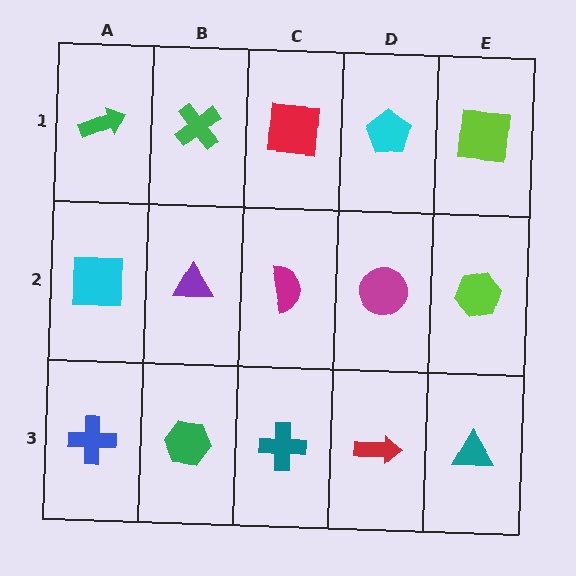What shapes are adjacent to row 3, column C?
A magenta semicircle (row 2, column C), a green hexagon (row 3, column B), a red arrow (row 3, column D).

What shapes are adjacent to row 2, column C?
A red square (row 1, column C), a teal cross (row 3, column C), a purple triangle (row 2, column B), a magenta circle (row 2, column D).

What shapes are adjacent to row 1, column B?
A purple triangle (row 2, column B), a green arrow (row 1, column A), a red square (row 1, column C).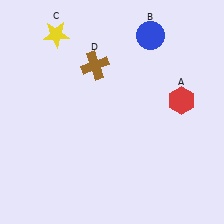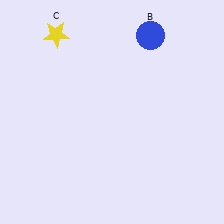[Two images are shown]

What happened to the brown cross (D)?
The brown cross (D) was removed in Image 2. It was in the top-left area of Image 1.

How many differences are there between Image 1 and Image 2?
There are 2 differences between the two images.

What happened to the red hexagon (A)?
The red hexagon (A) was removed in Image 2. It was in the top-right area of Image 1.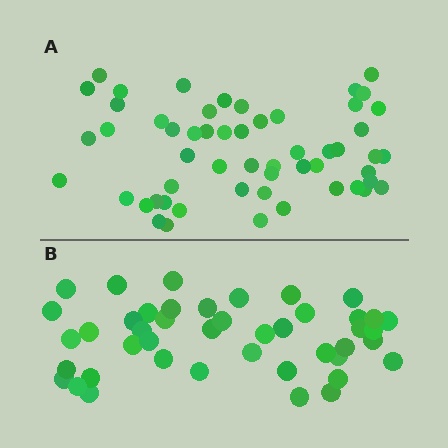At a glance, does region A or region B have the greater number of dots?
Region A (the top region) has more dots.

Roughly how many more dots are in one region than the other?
Region A has roughly 12 or so more dots than region B.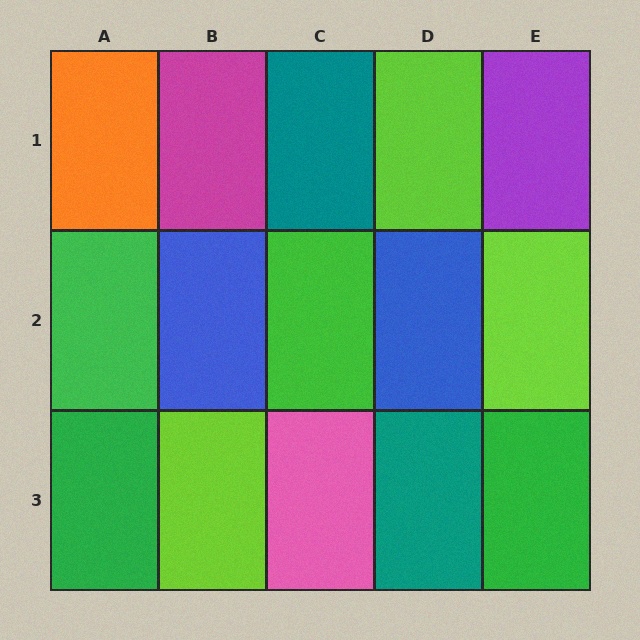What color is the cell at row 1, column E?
Purple.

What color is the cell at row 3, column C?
Pink.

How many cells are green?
4 cells are green.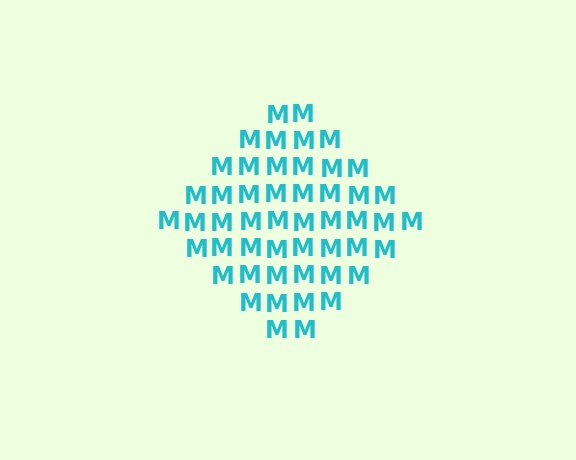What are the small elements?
The small elements are letter M's.